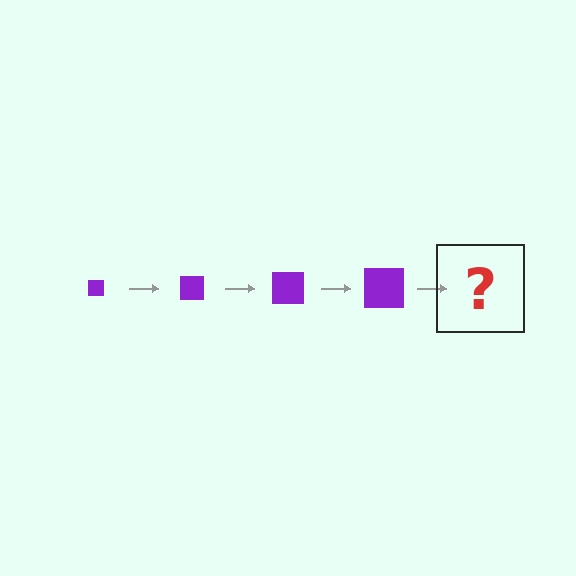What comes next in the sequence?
The next element should be a purple square, larger than the previous one.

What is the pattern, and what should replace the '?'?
The pattern is that the square gets progressively larger each step. The '?' should be a purple square, larger than the previous one.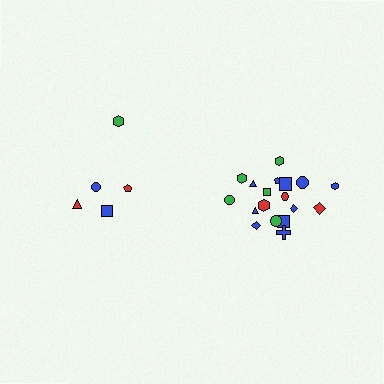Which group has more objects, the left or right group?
The right group.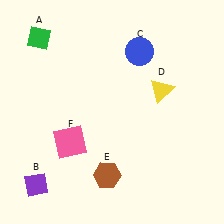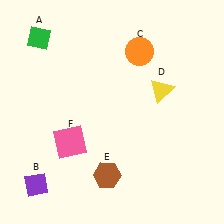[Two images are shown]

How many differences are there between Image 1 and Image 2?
There is 1 difference between the two images.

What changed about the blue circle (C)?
In Image 1, C is blue. In Image 2, it changed to orange.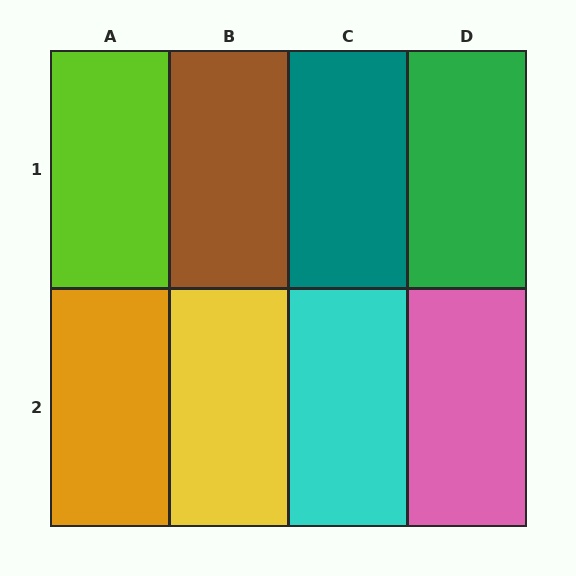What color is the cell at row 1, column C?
Teal.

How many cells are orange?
1 cell is orange.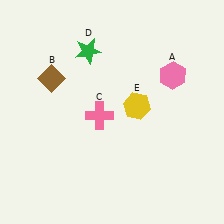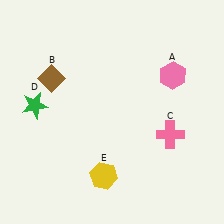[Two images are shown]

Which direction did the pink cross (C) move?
The pink cross (C) moved right.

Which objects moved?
The objects that moved are: the pink cross (C), the green star (D), the yellow hexagon (E).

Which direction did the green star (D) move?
The green star (D) moved down.